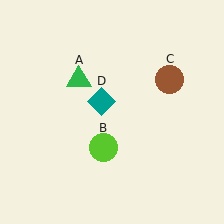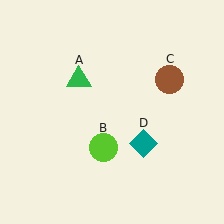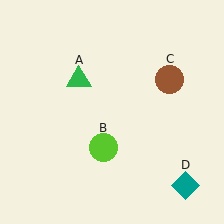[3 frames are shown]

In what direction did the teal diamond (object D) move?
The teal diamond (object D) moved down and to the right.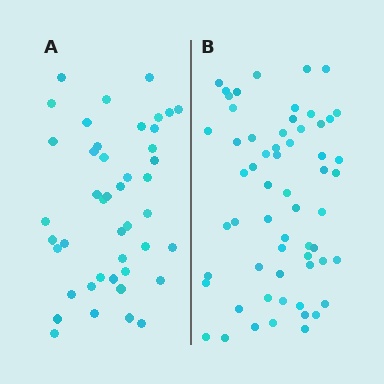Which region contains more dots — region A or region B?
Region B (the right region) has more dots.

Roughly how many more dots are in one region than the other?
Region B has approximately 15 more dots than region A.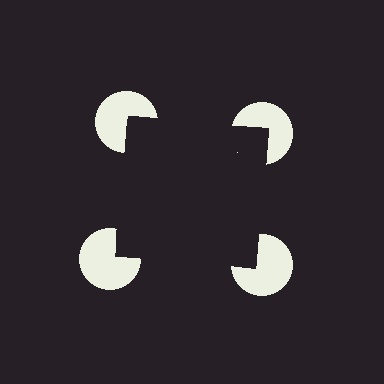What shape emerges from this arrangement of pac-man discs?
An illusory square — its edges are inferred from the aligned wedge cuts in the pac-man discs, not physically drawn.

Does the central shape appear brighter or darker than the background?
It typically appears slightly darker than the background, even though no actual brightness change is drawn.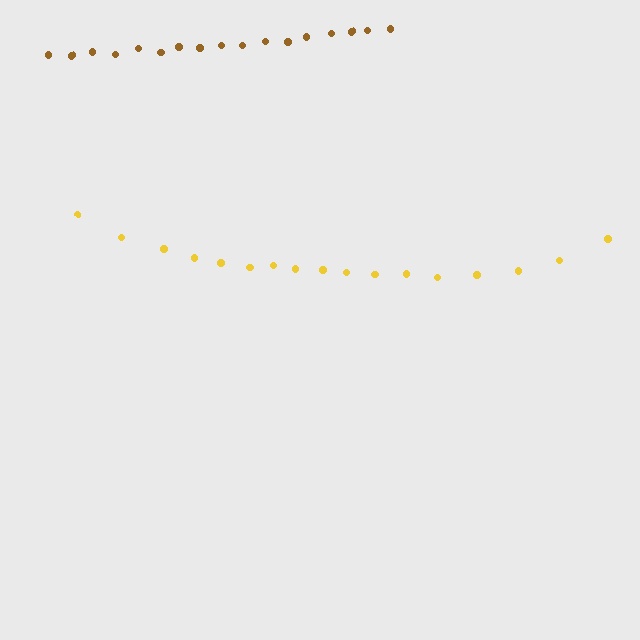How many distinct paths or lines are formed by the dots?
There are 2 distinct paths.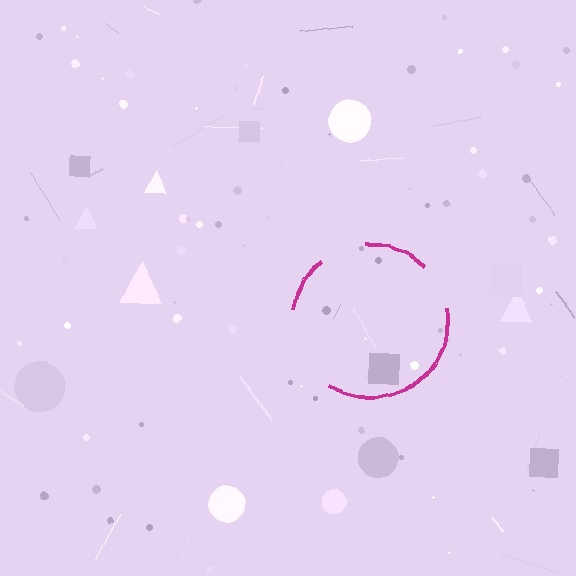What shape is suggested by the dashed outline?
The dashed outline suggests a circle.